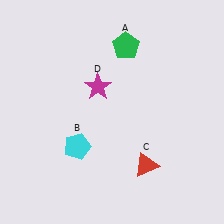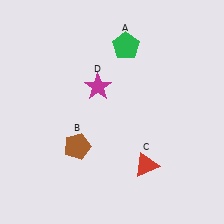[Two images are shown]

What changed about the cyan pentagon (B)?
In Image 1, B is cyan. In Image 2, it changed to brown.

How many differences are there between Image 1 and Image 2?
There is 1 difference between the two images.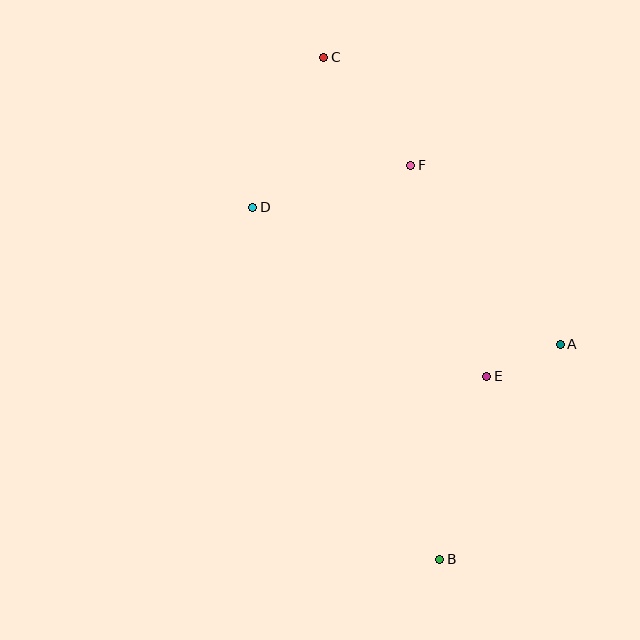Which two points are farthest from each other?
Points B and C are farthest from each other.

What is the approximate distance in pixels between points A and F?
The distance between A and F is approximately 233 pixels.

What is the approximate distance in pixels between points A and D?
The distance between A and D is approximately 336 pixels.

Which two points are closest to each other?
Points A and E are closest to each other.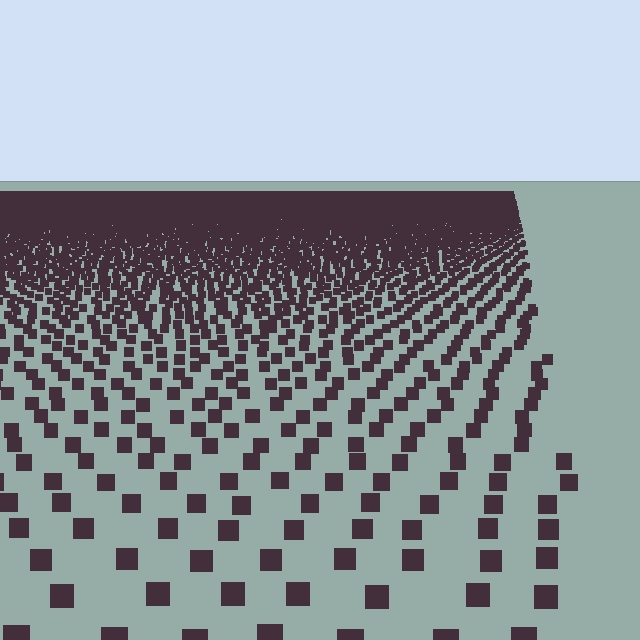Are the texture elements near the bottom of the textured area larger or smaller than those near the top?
Larger. Near the bottom, elements are closer to the viewer and appear at a bigger on-screen size.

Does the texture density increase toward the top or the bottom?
Density increases toward the top.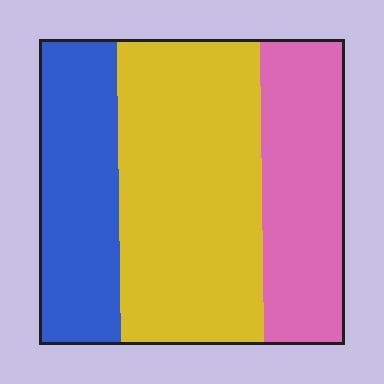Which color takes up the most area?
Yellow, at roughly 45%.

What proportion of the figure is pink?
Pink covers roughly 25% of the figure.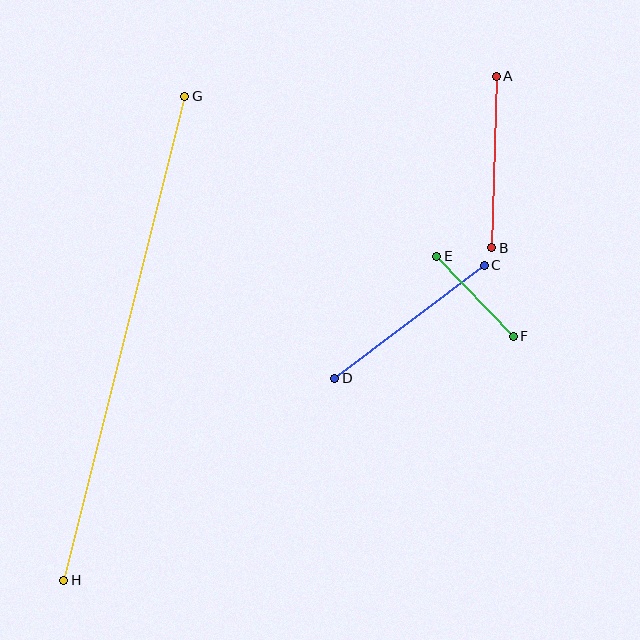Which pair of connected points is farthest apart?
Points G and H are farthest apart.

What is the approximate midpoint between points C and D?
The midpoint is at approximately (409, 322) pixels.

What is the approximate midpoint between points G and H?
The midpoint is at approximately (124, 338) pixels.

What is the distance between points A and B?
The distance is approximately 172 pixels.